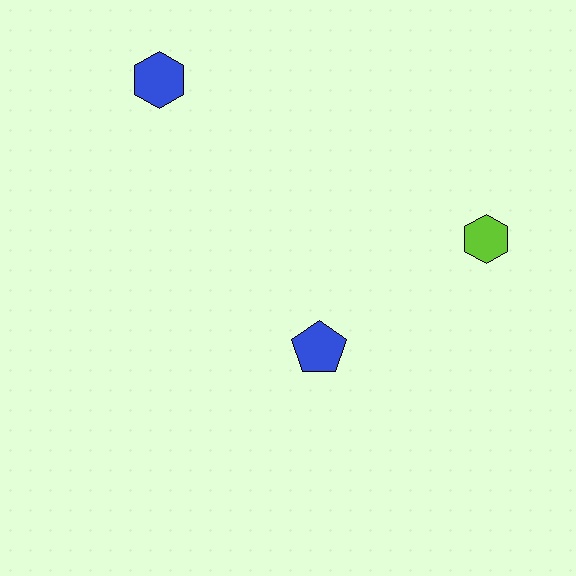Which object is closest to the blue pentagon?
The lime hexagon is closest to the blue pentagon.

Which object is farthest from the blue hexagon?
The lime hexagon is farthest from the blue hexagon.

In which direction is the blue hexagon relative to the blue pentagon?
The blue hexagon is above the blue pentagon.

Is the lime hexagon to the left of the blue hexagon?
No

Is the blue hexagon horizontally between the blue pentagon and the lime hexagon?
No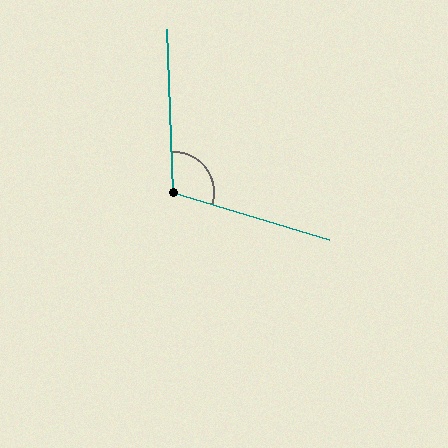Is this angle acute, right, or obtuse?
It is obtuse.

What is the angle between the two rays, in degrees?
Approximately 109 degrees.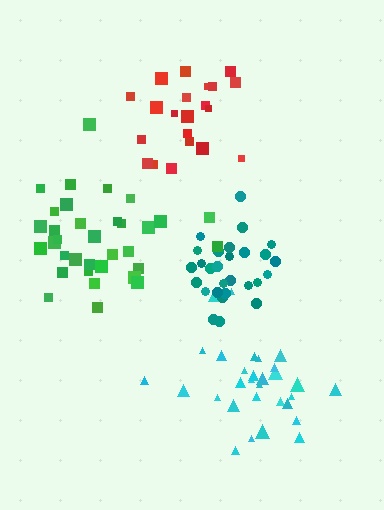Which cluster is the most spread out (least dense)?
Green.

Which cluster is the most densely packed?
Teal.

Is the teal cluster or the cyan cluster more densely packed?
Teal.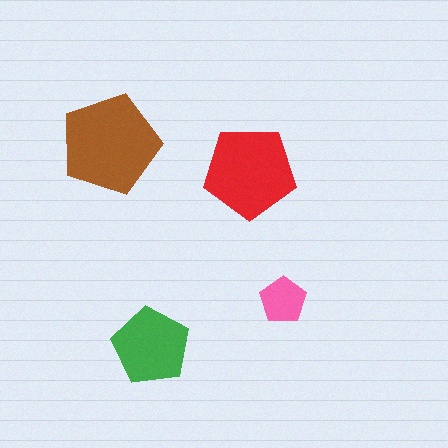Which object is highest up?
The brown pentagon is topmost.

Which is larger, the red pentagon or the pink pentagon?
The red one.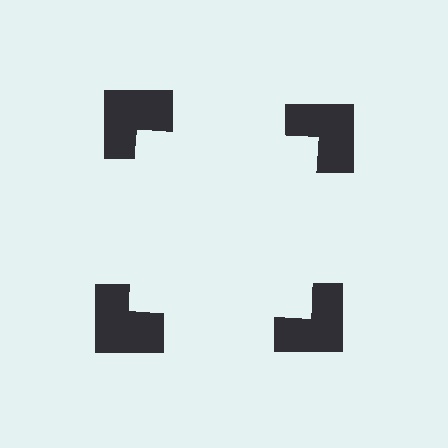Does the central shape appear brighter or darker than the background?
It typically appears slightly brighter than the background, even though no actual brightness change is drawn.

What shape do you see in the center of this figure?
An illusory square — its edges are inferred from the aligned wedge cuts in the notched squares, not physically drawn.